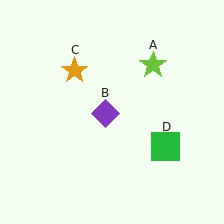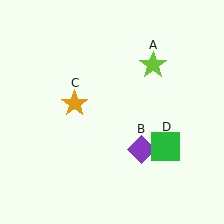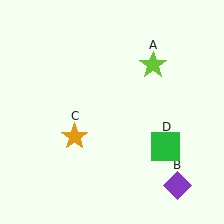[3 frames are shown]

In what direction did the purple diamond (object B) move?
The purple diamond (object B) moved down and to the right.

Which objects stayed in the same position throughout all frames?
Lime star (object A) and green square (object D) remained stationary.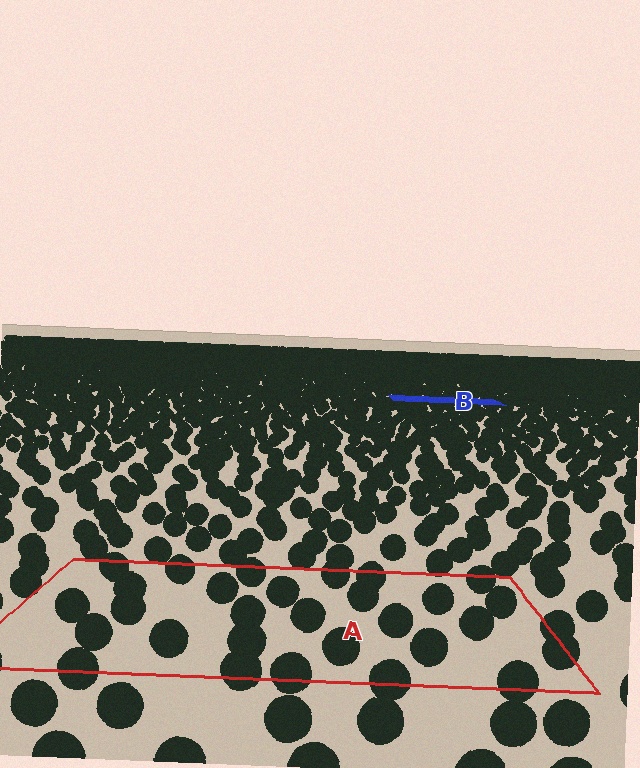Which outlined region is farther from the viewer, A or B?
Region B is farther from the viewer — the texture elements inside it appear smaller and more densely packed.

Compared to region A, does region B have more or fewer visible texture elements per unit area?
Region B has more texture elements per unit area — they are packed more densely because it is farther away.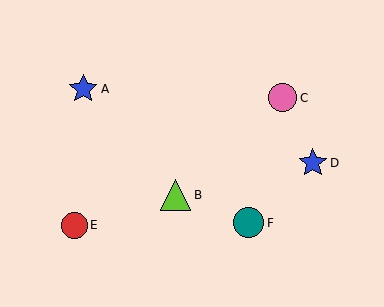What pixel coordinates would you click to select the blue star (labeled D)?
Click at (313, 163) to select the blue star D.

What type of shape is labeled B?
Shape B is a lime triangle.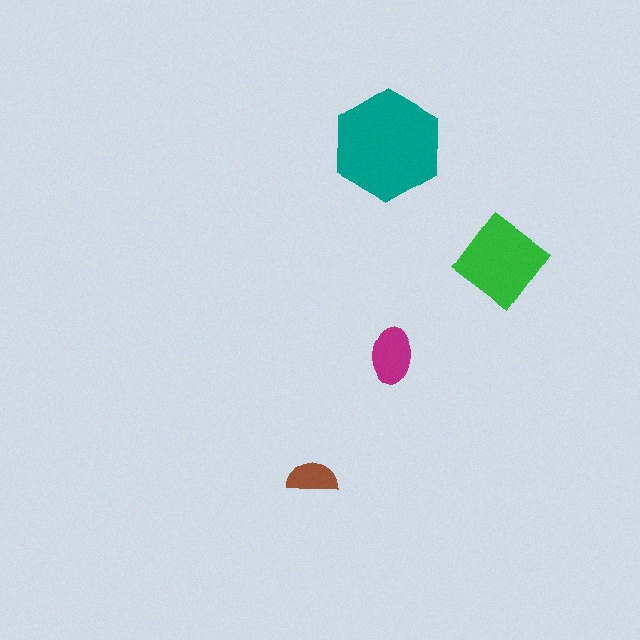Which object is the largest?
The teal hexagon.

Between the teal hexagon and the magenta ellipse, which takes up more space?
The teal hexagon.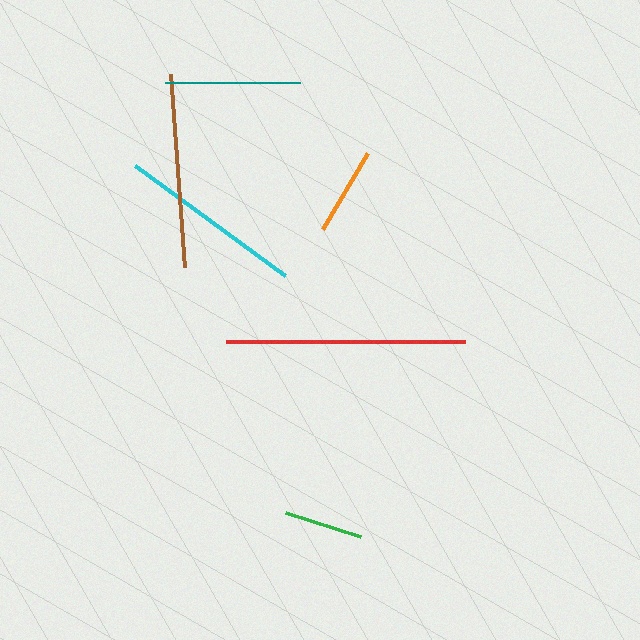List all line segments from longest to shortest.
From longest to shortest: red, brown, cyan, teal, orange, green.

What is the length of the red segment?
The red segment is approximately 239 pixels long.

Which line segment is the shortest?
The green line is the shortest at approximately 79 pixels.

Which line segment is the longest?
The red line is the longest at approximately 239 pixels.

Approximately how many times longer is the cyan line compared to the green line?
The cyan line is approximately 2.4 times the length of the green line.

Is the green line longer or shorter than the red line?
The red line is longer than the green line.